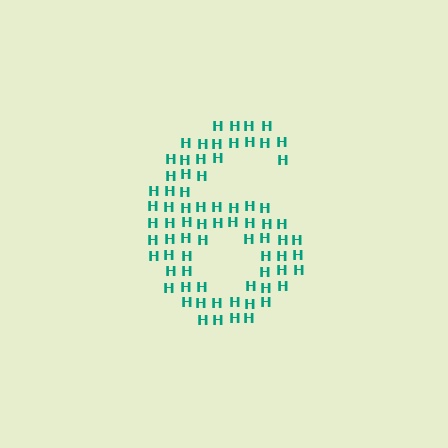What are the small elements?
The small elements are letter H's.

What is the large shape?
The large shape is the digit 6.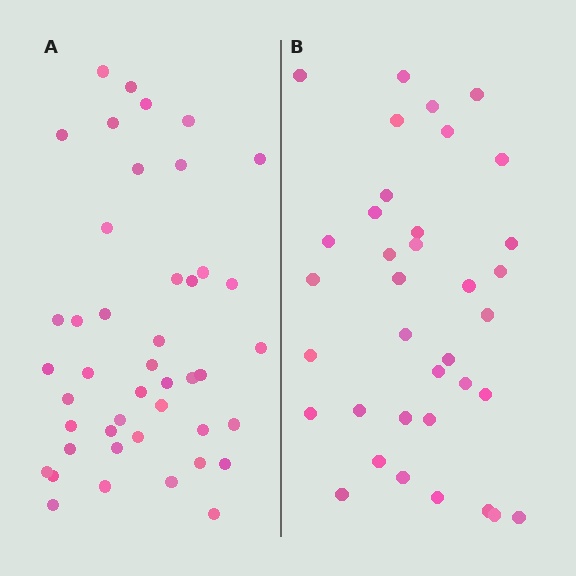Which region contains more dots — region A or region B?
Region A (the left region) has more dots.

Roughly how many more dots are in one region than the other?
Region A has roughly 8 or so more dots than region B.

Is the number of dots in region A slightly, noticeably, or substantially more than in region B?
Region A has only slightly more — the two regions are fairly close. The ratio is roughly 1.2 to 1.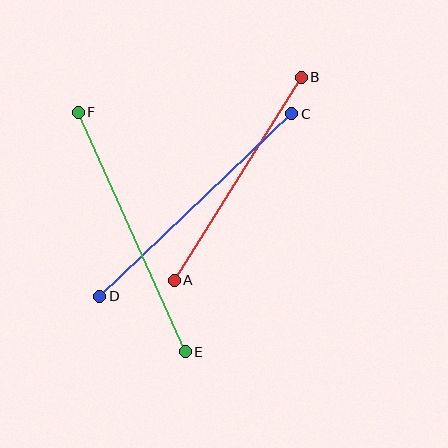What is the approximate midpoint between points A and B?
The midpoint is at approximately (238, 179) pixels.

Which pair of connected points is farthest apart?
Points C and D are farthest apart.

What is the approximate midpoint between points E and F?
The midpoint is at approximately (132, 232) pixels.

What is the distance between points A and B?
The distance is approximately 239 pixels.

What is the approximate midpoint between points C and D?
The midpoint is at approximately (196, 205) pixels.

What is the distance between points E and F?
The distance is approximately 262 pixels.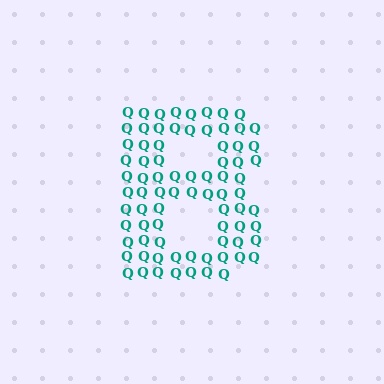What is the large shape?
The large shape is the letter B.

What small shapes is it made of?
It is made of small letter Q's.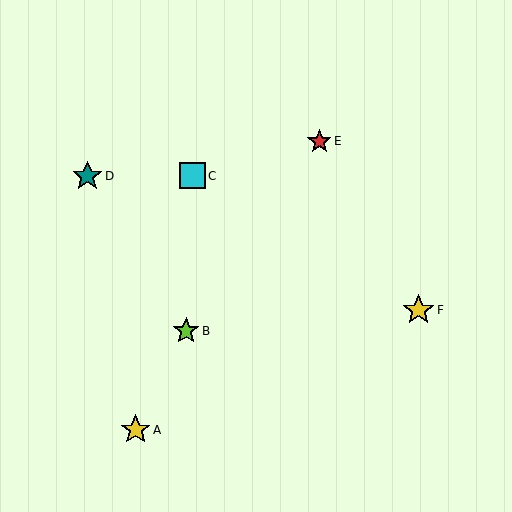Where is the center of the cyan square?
The center of the cyan square is at (192, 176).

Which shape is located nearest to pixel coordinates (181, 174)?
The cyan square (labeled C) at (192, 176) is nearest to that location.